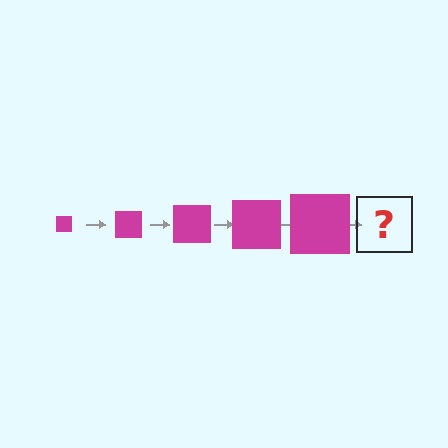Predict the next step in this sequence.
The next step is a magenta square, larger than the previous one.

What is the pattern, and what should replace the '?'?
The pattern is that the square gets progressively larger each step. The '?' should be a magenta square, larger than the previous one.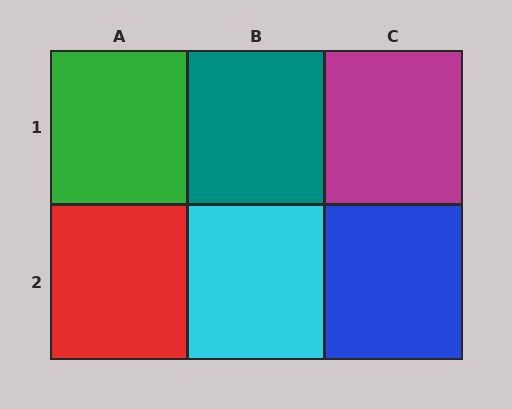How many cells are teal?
1 cell is teal.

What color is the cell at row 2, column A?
Red.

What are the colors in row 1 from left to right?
Green, teal, magenta.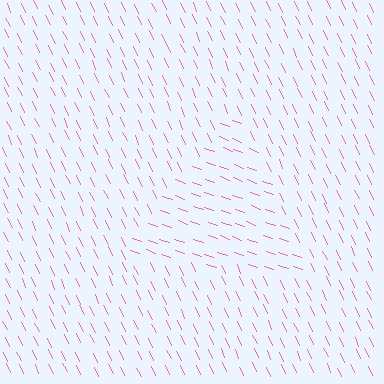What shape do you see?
I see a triangle.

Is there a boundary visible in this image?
Yes, there is a texture boundary formed by a change in line orientation.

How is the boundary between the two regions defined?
The boundary is defined purely by a change in line orientation (approximately 45 degrees difference). All lines are the same color and thickness.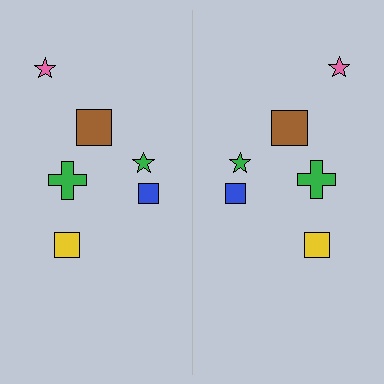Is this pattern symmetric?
Yes, this pattern has bilateral (reflection) symmetry.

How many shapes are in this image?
There are 12 shapes in this image.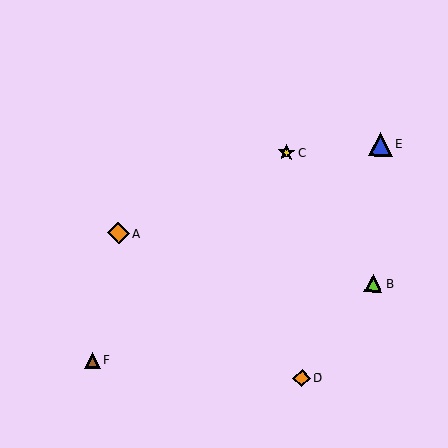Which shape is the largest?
The blue triangle (labeled E) is the largest.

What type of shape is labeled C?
Shape C is a yellow star.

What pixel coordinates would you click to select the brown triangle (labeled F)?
Click at (92, 360) to select the brown triangle F.